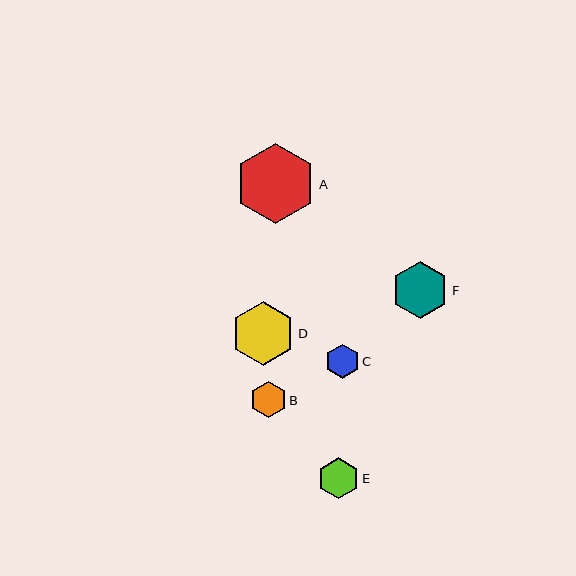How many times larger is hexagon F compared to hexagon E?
Hexagon F is approximately 1.4 times the size of hexagon E.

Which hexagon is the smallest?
Hexagon C is the smallest with a size of approximately 34 pixels.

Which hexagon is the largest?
Hexagon A is the largest with a size of approximately 80 pixels.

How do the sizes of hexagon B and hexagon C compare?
Hexagon B and hexagon C are approximately the same size.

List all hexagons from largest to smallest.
From largest to smallest: A, D, F, E, B, C.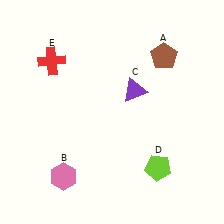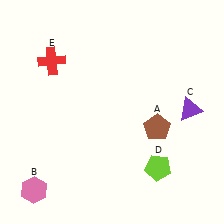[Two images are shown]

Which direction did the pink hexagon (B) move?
The pink hexagon (B) moved left.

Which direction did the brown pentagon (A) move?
The brown pentagon (A) moved down.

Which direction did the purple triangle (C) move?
The purple triangle (C) moved right.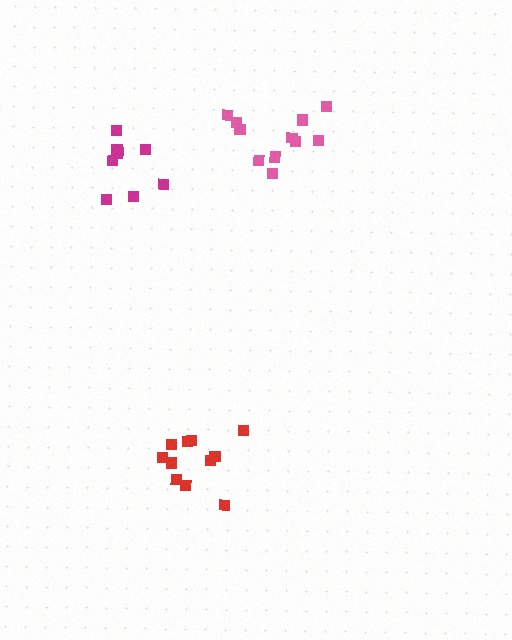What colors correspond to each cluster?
The clusters are colored: pink, red, magenta.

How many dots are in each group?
Group 1: 11 dots, Group 2: 11 dots, Group 3: 8 dots (30 total).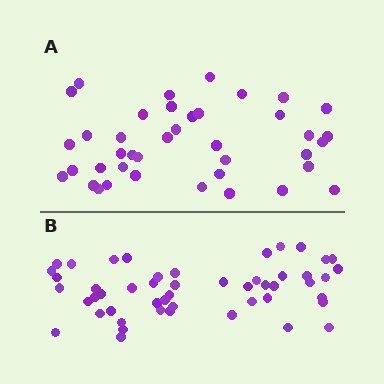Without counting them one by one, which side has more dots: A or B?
Region B (the bottom region) has more dots.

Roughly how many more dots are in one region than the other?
Region B has roughly 10 or so more dots than region A.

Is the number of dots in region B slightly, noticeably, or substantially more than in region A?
Region B has noticeably more, but not dramatically so. The ratio is roughly 1.2 to 1.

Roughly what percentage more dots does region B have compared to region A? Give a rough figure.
About 25% more.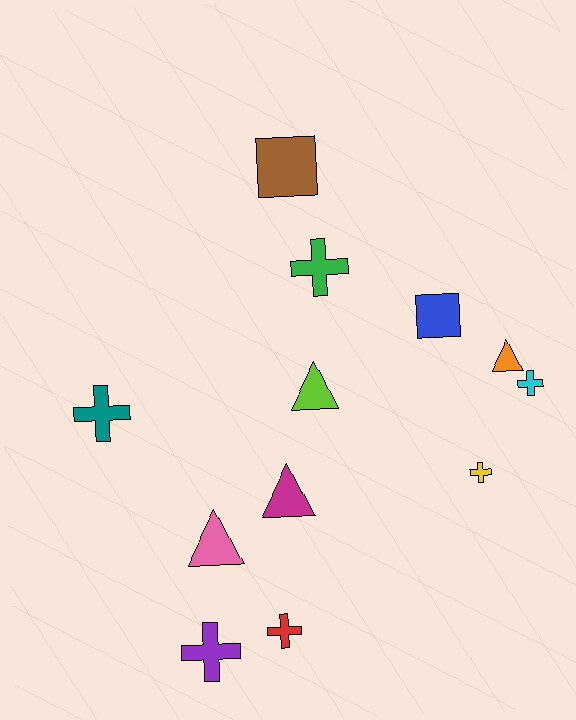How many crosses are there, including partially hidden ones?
There are 6 crosses.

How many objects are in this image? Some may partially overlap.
There are 12 objects.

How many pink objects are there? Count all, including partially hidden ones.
There is 1 pink object.